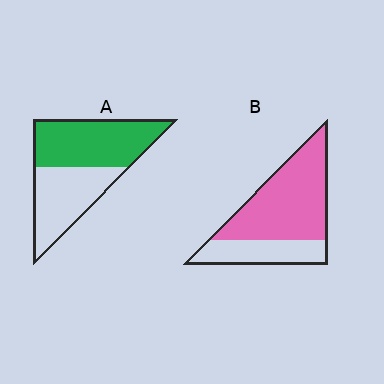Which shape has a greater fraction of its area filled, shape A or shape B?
Shape B.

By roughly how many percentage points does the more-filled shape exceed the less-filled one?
By roughly 15 percentage points (B over A).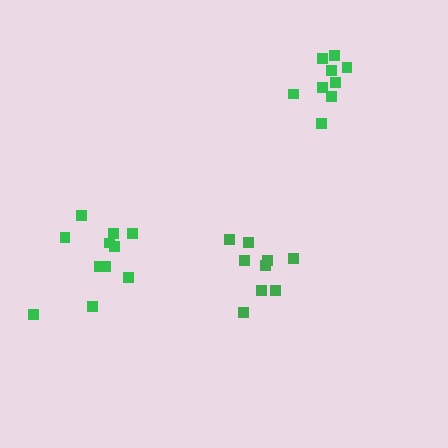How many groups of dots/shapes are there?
There are 3 groups.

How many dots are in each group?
Group 1: 9 dots, Group 2: 9 dots, Group 3: 11 dots (29 total).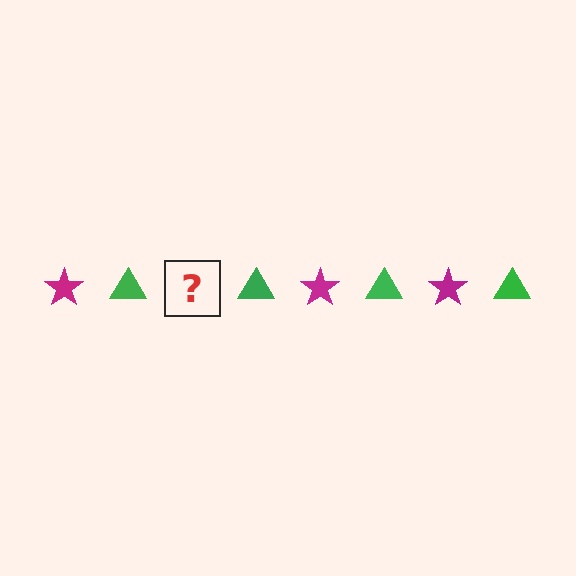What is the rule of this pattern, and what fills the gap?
The rule is that the pattern alternates between magenta star and green triangle. The gap should be filled with a magenta star.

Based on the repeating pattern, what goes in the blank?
The blank should be a magenta star.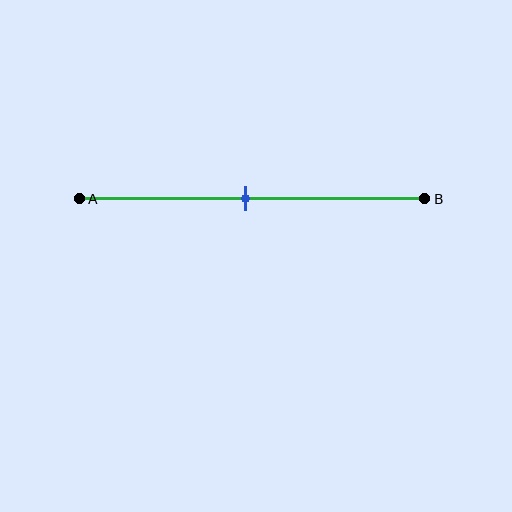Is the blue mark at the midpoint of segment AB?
Yes, the mark is approximately at the midpoint.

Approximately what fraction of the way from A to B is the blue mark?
The blue mark is approximately 50% of the way from A to B.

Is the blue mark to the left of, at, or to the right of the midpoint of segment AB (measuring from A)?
The blue mark is approximately at the midpoint of segment AB.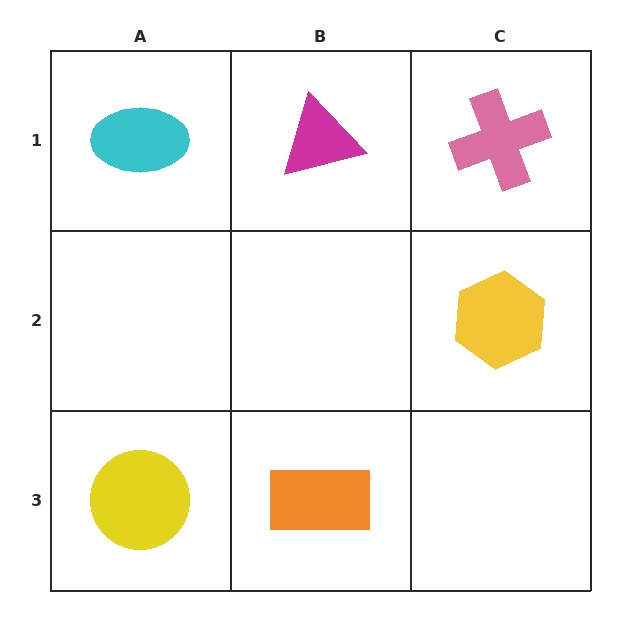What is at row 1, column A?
A cyan ellipse.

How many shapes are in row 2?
1 shape.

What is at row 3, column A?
A yellow circle.